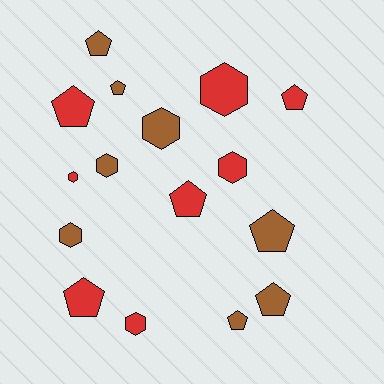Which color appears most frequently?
Brown, with 8 objects.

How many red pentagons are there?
There are 4 red pentagons.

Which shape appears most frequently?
Pentagon, with 9 objects.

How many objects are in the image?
There are 16 objects.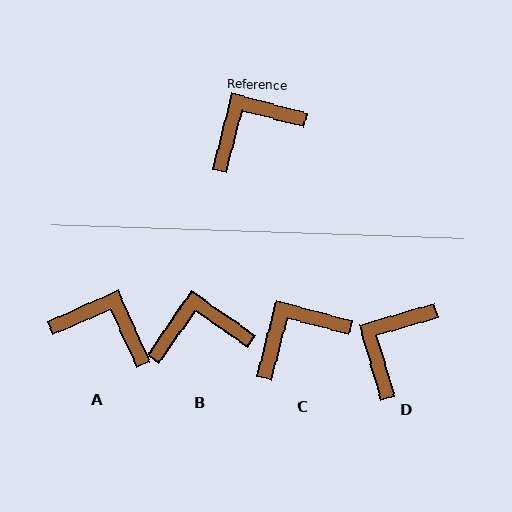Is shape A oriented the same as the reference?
No, it is off by about 52 degrees.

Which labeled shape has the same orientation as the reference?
C.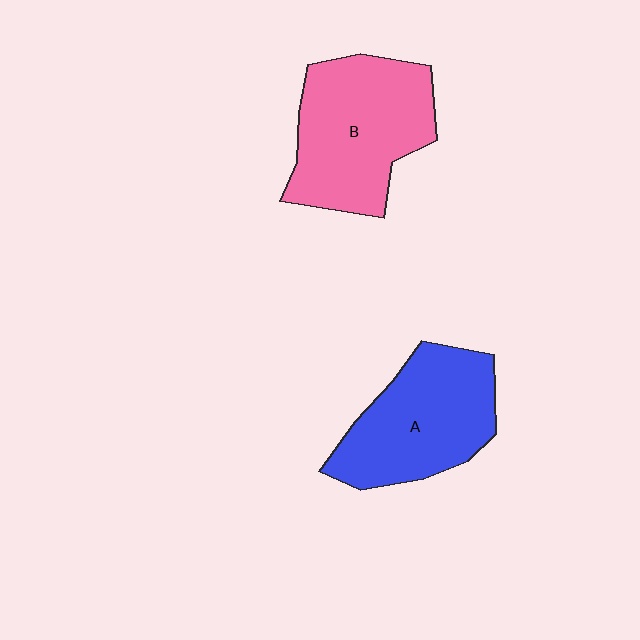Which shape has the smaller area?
Shape A (blue).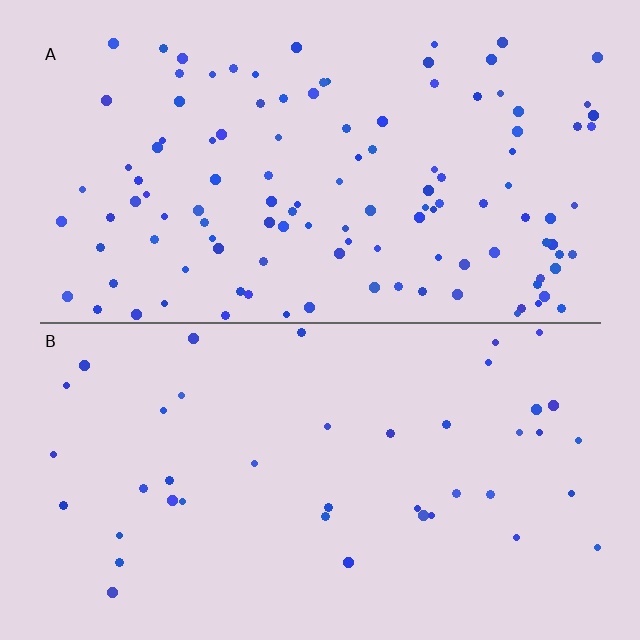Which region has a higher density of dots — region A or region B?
A (the top).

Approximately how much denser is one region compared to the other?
Approximately 2.8× — region A over region B.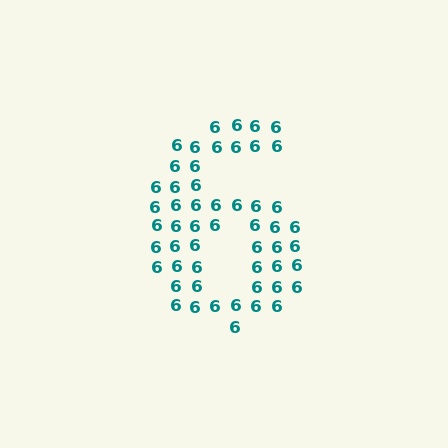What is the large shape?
The large shape is the digit 6.